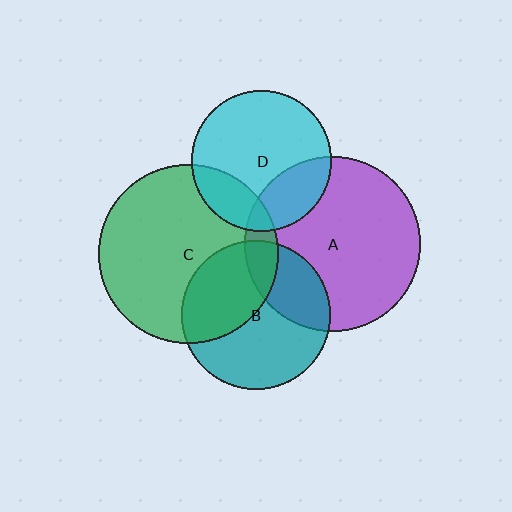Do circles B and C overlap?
Yes.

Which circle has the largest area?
Circle C (green).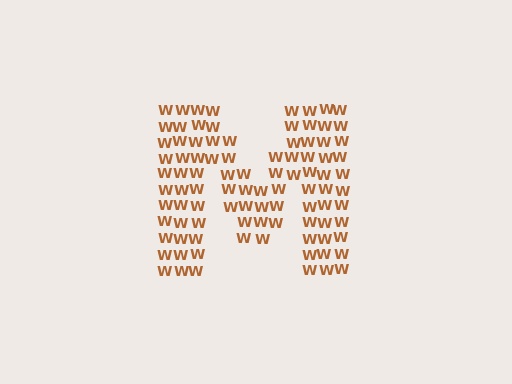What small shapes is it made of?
It is made of small letter W's.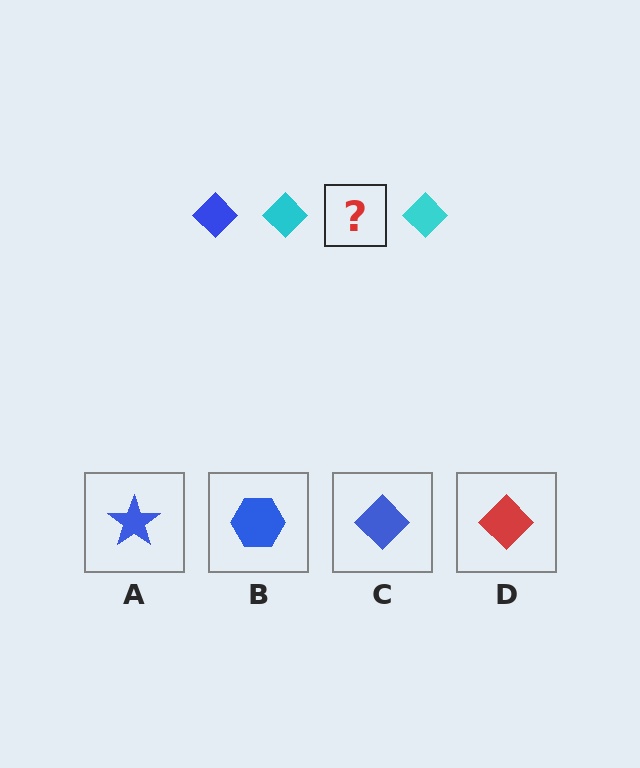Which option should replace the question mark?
Option C.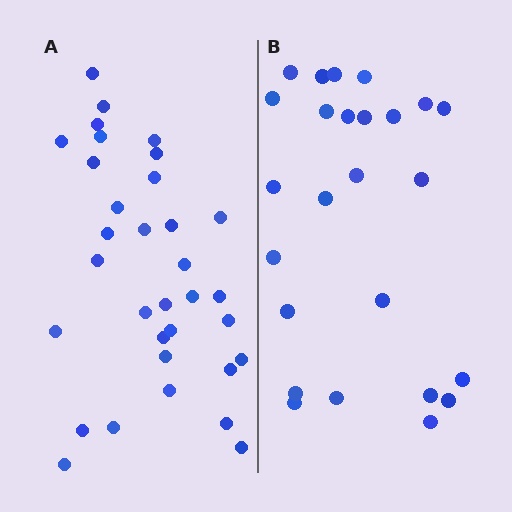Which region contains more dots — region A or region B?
Region A (the left region) has more dots.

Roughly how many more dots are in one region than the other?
Region A has roughly 8 or so more dots than region B.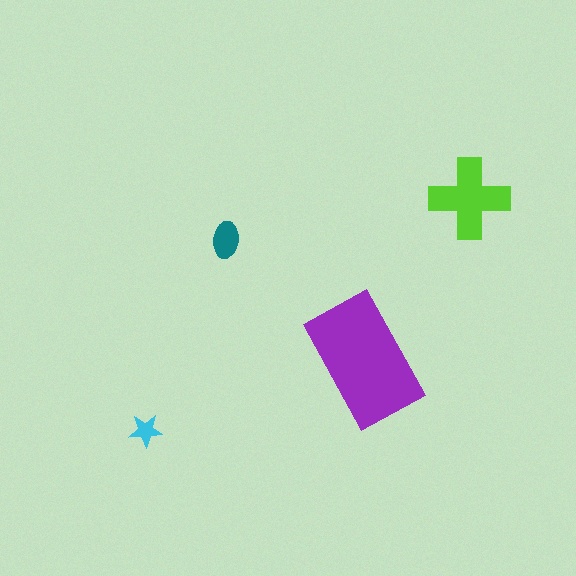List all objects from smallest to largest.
The cyan star, the teal ellipse, the lime cross, the purple rectangle.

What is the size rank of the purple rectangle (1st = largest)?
1st.